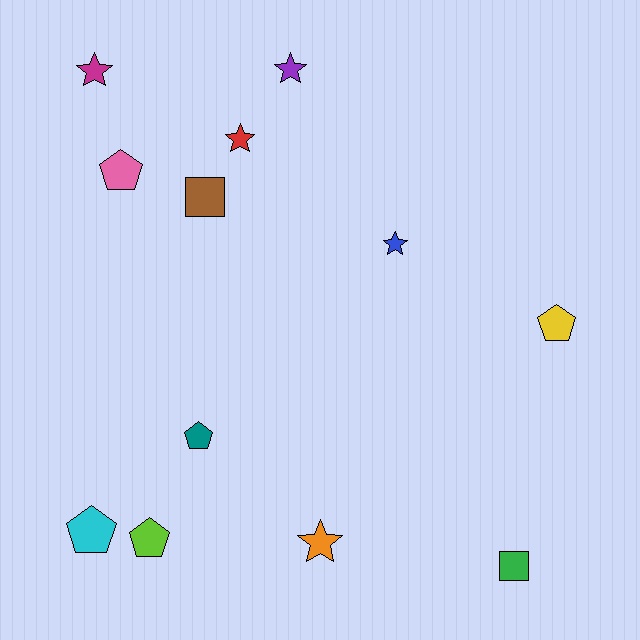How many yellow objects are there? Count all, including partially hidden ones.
There is 1 yellow object.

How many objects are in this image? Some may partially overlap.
There are 12 objects.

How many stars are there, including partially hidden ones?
There are 5 stars.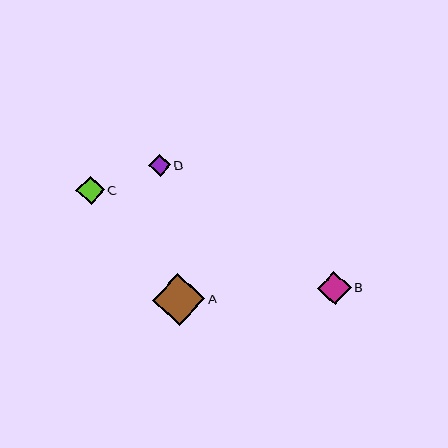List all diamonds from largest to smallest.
From largest to smallest: A, B, C, D.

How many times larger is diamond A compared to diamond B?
Diamond A is approximately 1.6 times the size of diamond B.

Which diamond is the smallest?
Diamond D is the smallest with a size of approximately 22 pixels.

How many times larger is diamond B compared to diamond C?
Diamond B is approximately 1.2 times the size of diamond C.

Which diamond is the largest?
Diamond A is the largest with a size of approximately 52 pixels.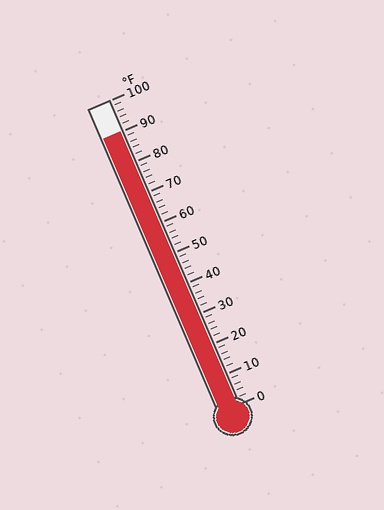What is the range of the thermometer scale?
The thermometer scale ranges from 0°F to 100°F.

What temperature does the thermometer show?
The thermometer shows approximately 90°F.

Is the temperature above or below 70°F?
The temperature is above 70°F.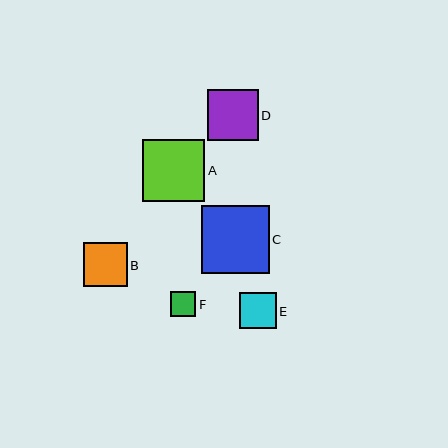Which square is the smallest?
Square F is the smallest with a size of approximately 25 pixels.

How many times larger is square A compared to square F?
Square A is approximately 2.5 times the size of square F.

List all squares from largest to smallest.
From largest to smallest: C, A, D, B, E, F.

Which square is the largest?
Square C is the largest with a size of approximately 68 pixels.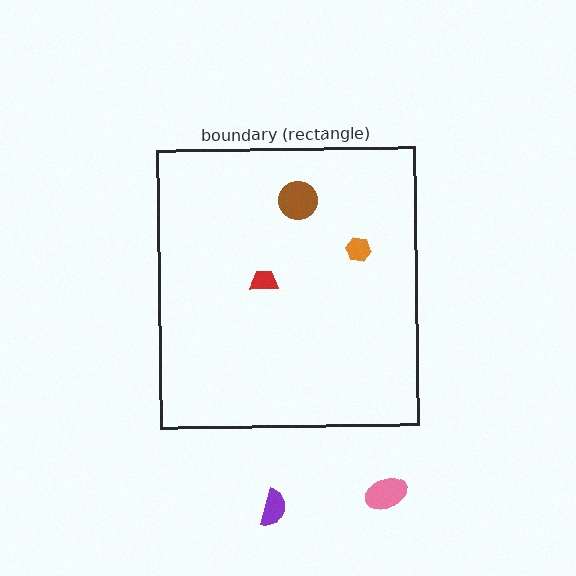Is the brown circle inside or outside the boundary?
Inside.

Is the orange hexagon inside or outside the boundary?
Inside.